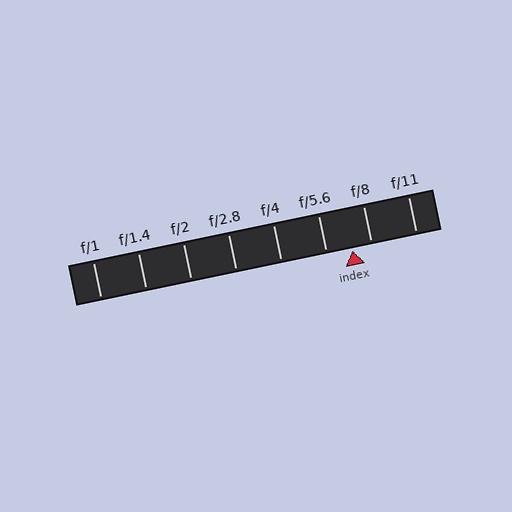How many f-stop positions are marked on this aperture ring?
There are 8 f-stop positions marked.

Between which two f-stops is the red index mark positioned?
The index mark is between f/5.6 and f/8.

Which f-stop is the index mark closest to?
The index mark is closest to f/8.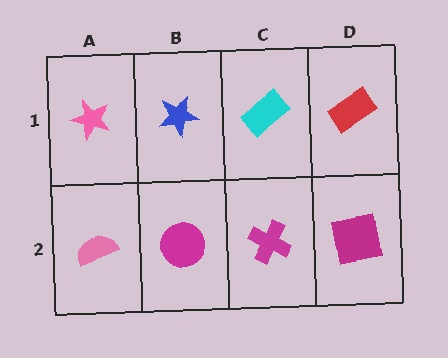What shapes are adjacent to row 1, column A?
A pink semicircle (row 2, column A), a blue star (row 1, column B).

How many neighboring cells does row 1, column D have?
2.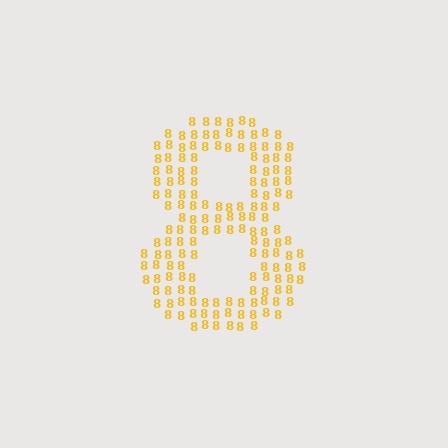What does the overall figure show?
The overall figure shows the digit 8.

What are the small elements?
The small elements are digit 8's.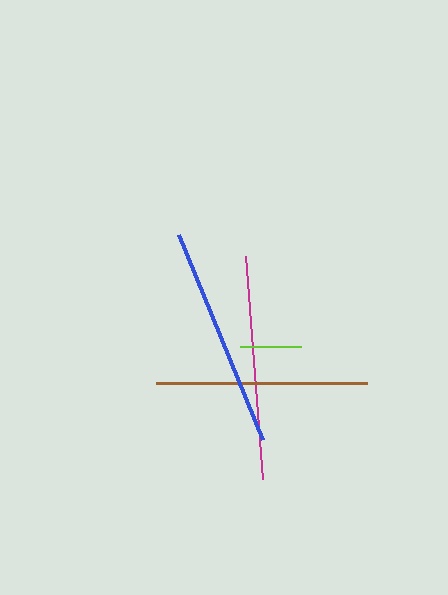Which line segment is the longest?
The magenta line is the longest at approximately 223 pixels.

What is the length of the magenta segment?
The magenta segment is approximately 223 pixels long.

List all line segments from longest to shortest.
From longest to shortest: magenta, blue, brown, lime.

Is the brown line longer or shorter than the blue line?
The blue line is longer than the brown line.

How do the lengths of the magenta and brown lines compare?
The magenta and brown lines are approximately the same length.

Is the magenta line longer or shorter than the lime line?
The magenta line is longer than the lime line.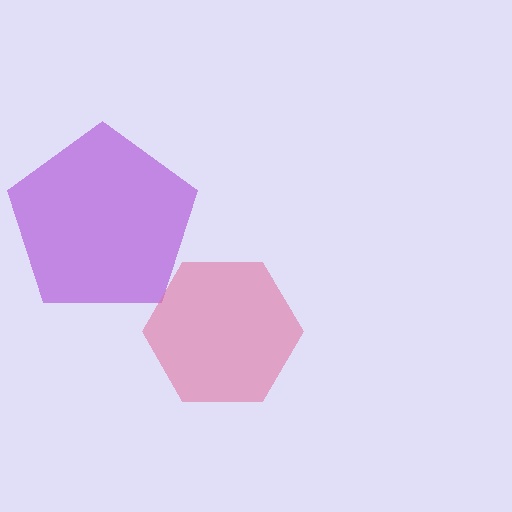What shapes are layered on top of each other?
The layered shapes are: a purple pentagon, a pink hexagon.